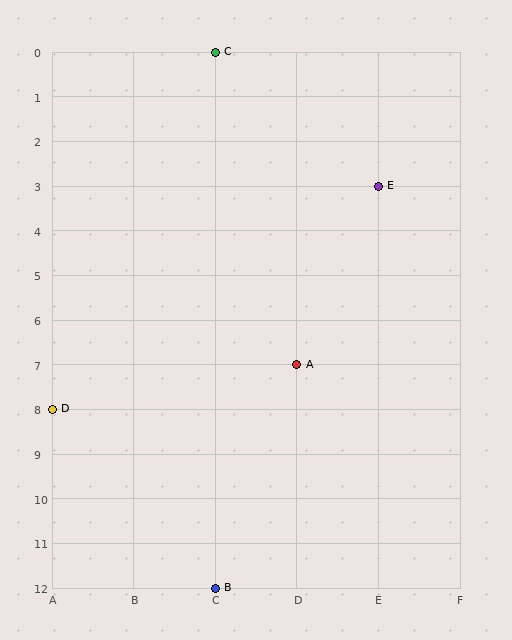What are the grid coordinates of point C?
Point C is at grid coordinates (C, 0).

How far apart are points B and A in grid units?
Points B and A are 1 column and 5 rows apart (about 5.1 grid units diagonally).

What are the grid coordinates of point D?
Point D is at grid coordinates (A, 8).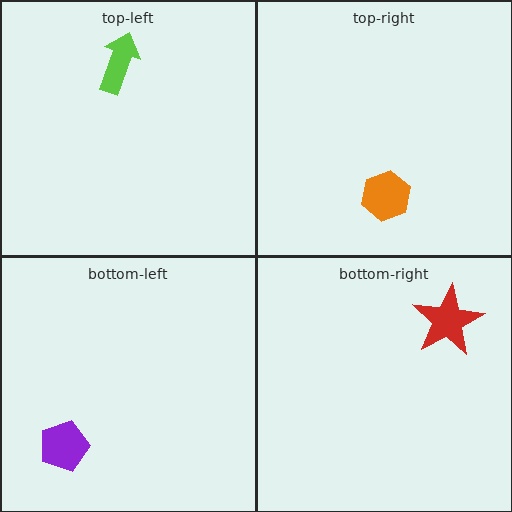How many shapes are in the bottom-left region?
1.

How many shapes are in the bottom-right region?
1.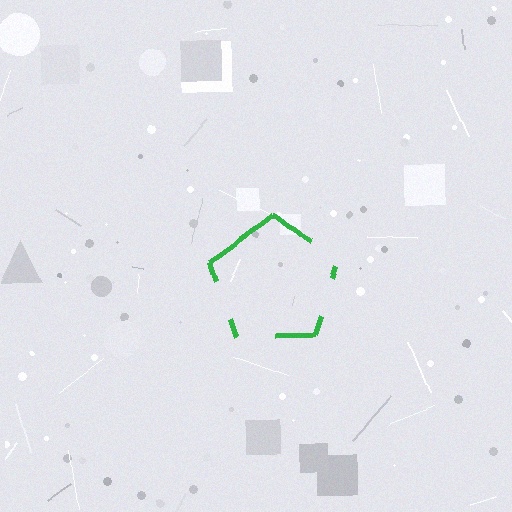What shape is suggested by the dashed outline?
The dashed outline suggests a pentagon.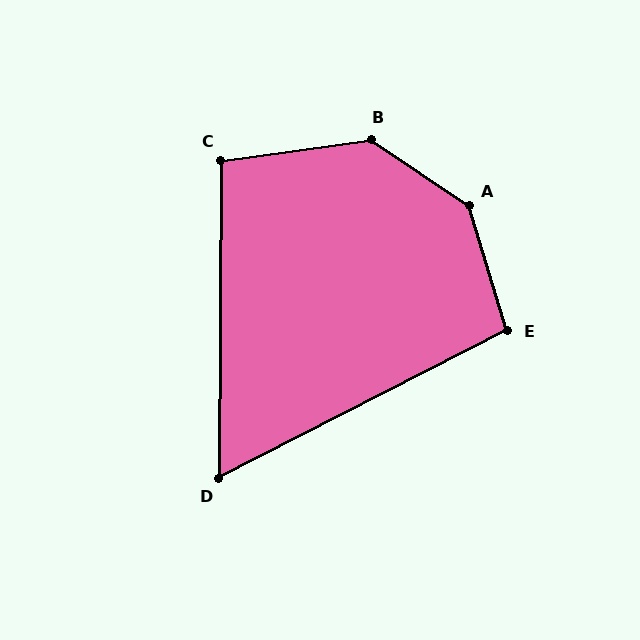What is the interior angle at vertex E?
Approximately 100 degrees (obtuse).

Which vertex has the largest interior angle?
A, at approximately 141 degrees.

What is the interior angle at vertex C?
Approximately 98 degrees (obtuse).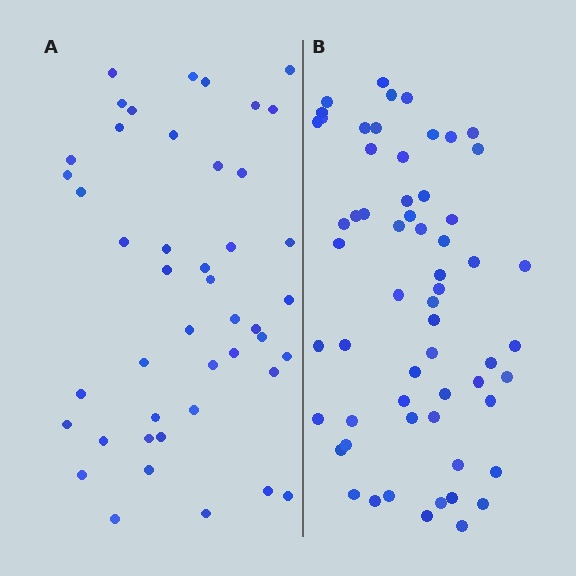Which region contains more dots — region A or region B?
Region B (the right region) has more dots.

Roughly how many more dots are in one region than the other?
Region B has approximately 15 more dots than region A.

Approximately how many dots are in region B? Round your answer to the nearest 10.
About 60 dots.